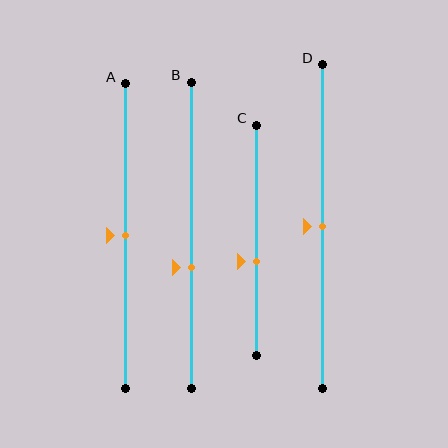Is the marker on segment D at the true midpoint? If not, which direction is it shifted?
Yes, the marker on segment D is at the true midpoint.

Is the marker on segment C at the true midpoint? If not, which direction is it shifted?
No, the marker on segment C is shifted downward by about 9% of the segment length.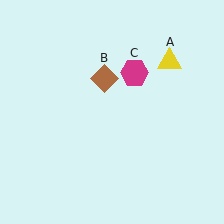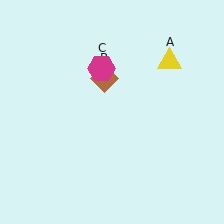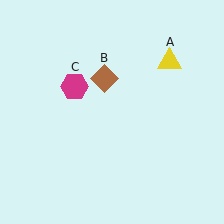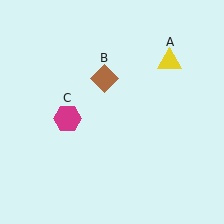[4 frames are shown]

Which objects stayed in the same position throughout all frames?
Yellow triangle (object A) and brown diamond (object B) remained stationary.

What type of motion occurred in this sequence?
The magenta hexagon (object C) rotated counterclockwise around the center of the scene.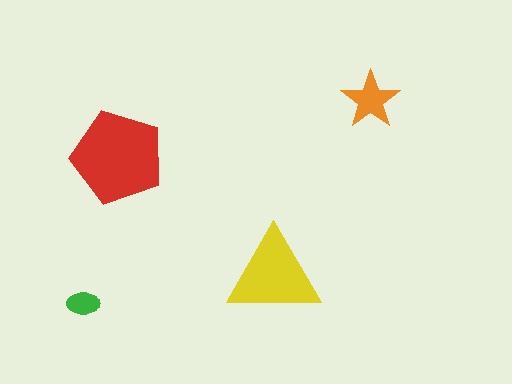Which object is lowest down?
The green ellipse is bottommost.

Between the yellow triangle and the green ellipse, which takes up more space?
The yellow triangle.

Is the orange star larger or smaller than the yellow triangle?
Smaller.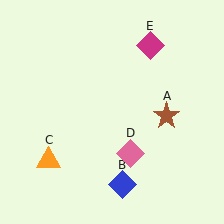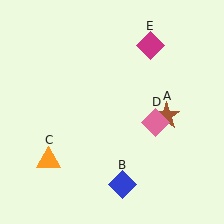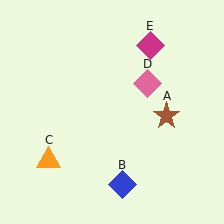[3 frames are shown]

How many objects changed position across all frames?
1 object changed position: pink diamond (object D).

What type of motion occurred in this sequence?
The pink diamond (object D) rotated counterclockwise around the center of the scene.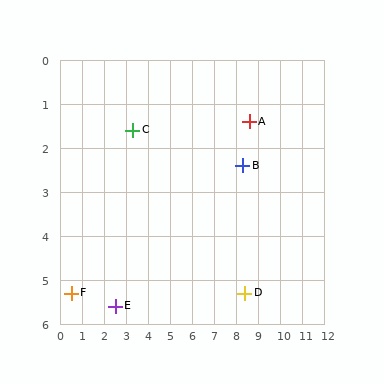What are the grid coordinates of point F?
Point F is at approximately (0.5, 5.3).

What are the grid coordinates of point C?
Point C is at approximately (3.3, 1.6).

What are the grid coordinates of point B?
Point B is at approximately (8.3, 2.4).